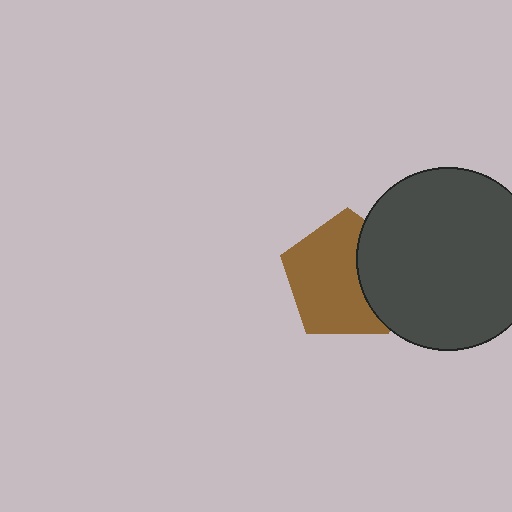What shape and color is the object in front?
The object in front is a dark gray circle.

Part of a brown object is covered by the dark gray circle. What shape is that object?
It is a pentagon.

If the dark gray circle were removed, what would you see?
You would see the complete brown pentagon.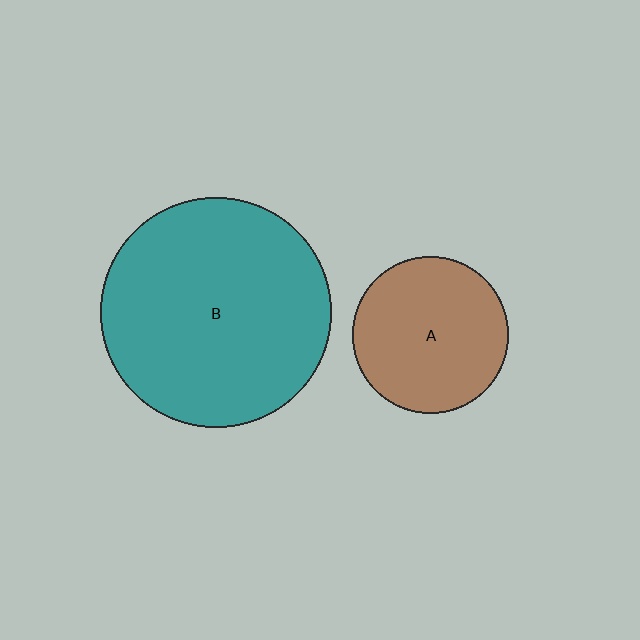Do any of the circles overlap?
No, none of the circles overlap.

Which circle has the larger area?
Circle B (teal).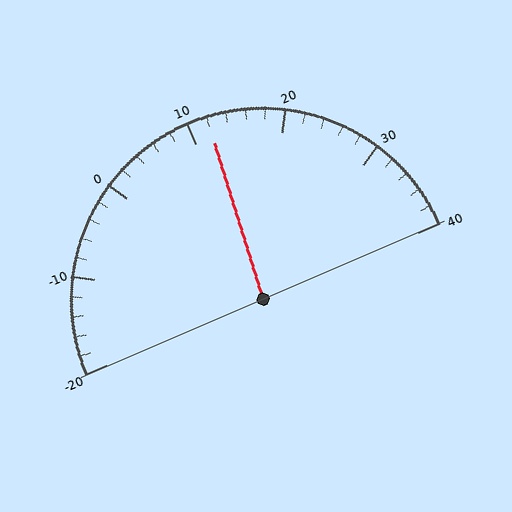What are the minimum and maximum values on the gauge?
The gauge ranges from -20 to 40.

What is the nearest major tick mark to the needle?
The nearest major tick mark is 10.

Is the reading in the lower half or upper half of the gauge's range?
The reading is in the upper half of the range (-20 to 40).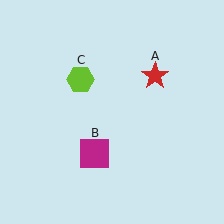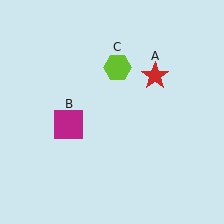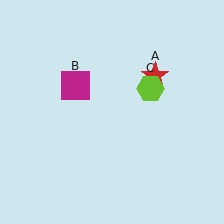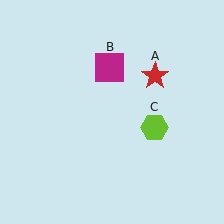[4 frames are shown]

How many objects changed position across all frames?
2 objects changed position: magenta square (object B), lime hexagon (object C).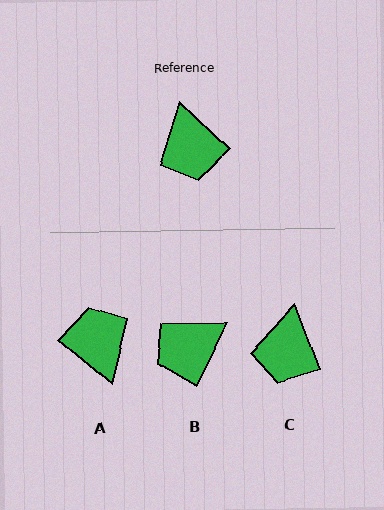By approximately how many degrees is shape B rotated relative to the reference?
Approximately 74 degrees clockwise.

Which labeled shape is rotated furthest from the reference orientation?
A, about 176 degrees away.